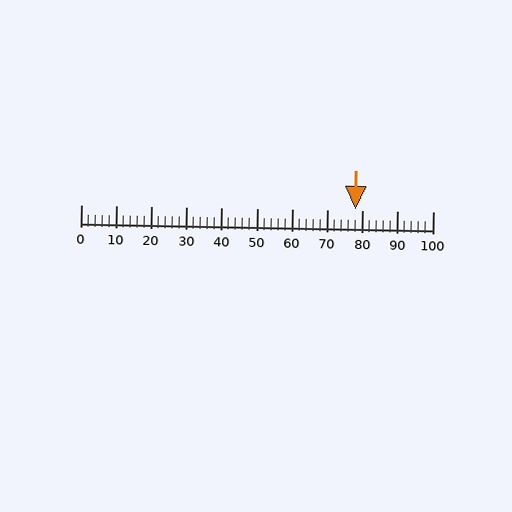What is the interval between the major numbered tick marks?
The major tick marks are spaced 10 units apart.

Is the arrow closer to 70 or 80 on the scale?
The arrow is closer to 80.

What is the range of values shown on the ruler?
The ruler shows values from 0 to 100.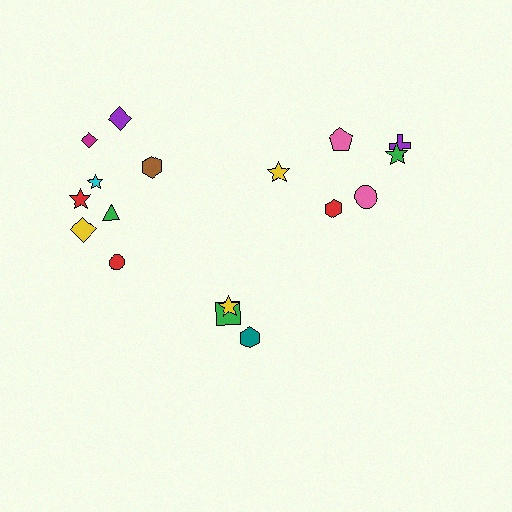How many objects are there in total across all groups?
There are 17 objects.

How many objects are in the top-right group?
There are 6 objects.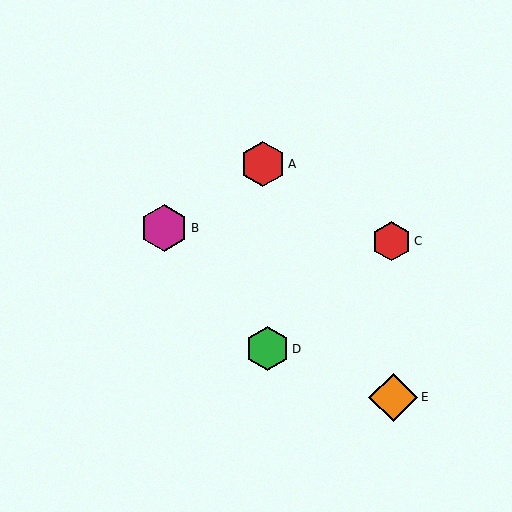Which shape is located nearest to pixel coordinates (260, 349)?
The green hexagon (labeled D) at (267, 349) is nearest to that location.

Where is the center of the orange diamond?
The center of the orange diamond is at (393, 397).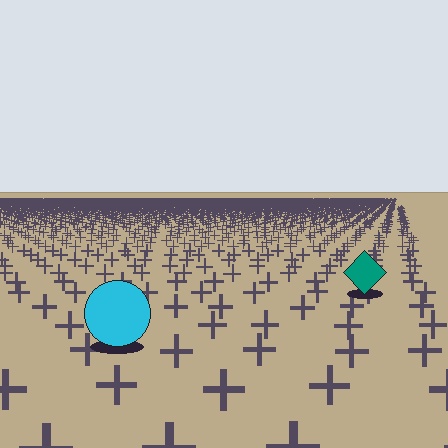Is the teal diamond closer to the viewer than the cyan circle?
No. The cyan circle is closer — you can tell from the texture gradient: the ground texture is coarser near it.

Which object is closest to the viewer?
The cyan circle is closest. The texture marks near it are larger and more spread out.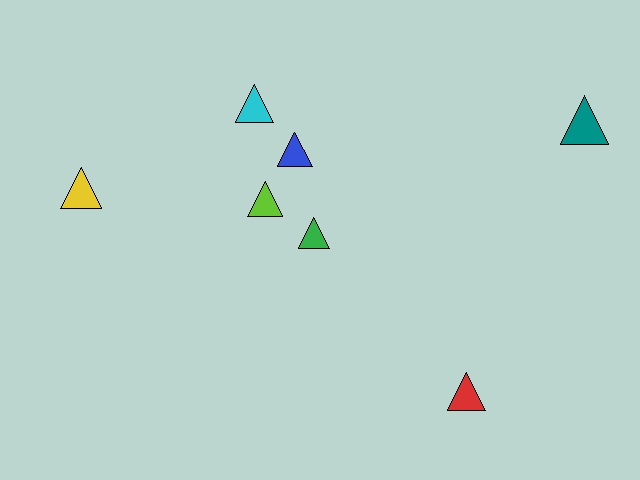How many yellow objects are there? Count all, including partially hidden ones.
There is 1 yellow object.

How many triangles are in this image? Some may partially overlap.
There are 7 triangles.